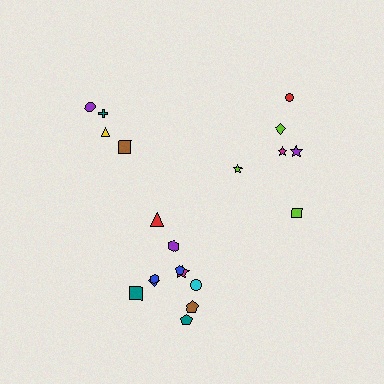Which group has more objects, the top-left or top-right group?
The top-right group.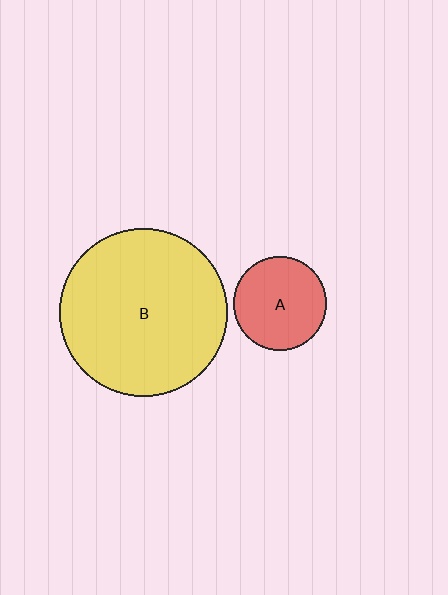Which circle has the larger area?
Circle B (yellow).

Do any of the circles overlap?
No, none of the circles overlap.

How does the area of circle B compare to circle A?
Approximately 3.2 times.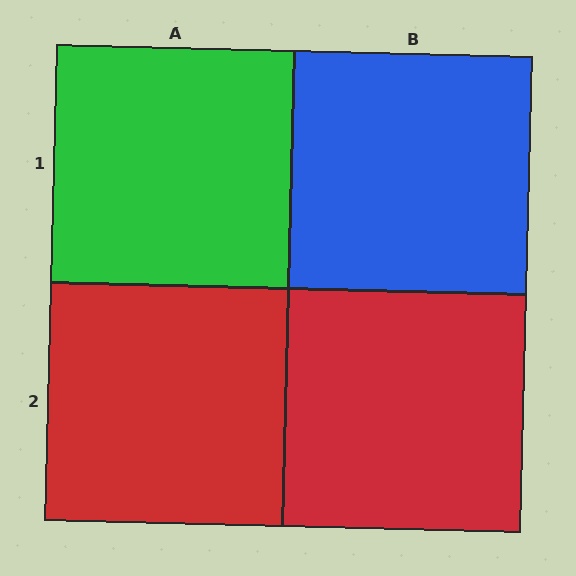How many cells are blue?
1 cell is blue.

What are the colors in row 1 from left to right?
Green, blue.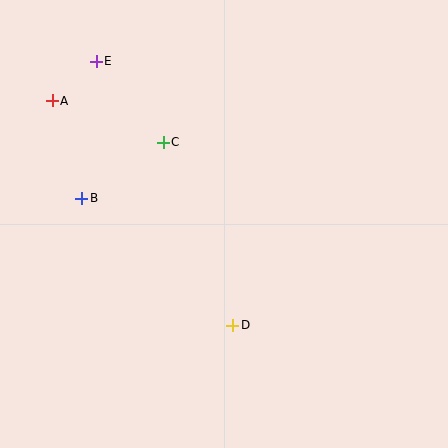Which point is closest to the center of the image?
Point D at (233, 325) is closest to the center.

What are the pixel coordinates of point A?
Point A is at (52, 101).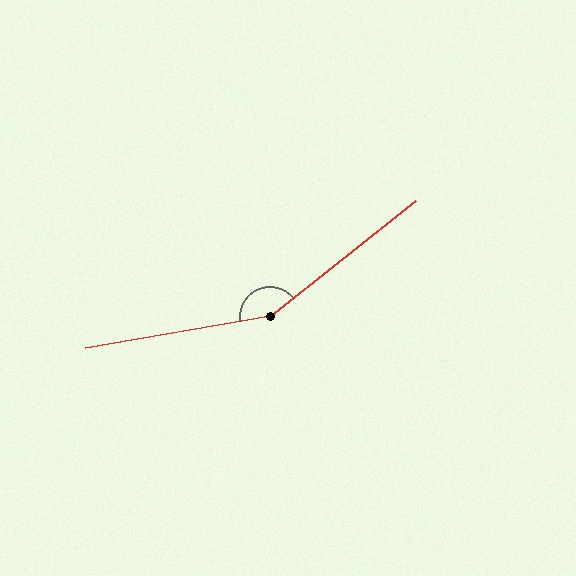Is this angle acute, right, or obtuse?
It is obtuse.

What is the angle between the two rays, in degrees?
Approximately 151 degrees.